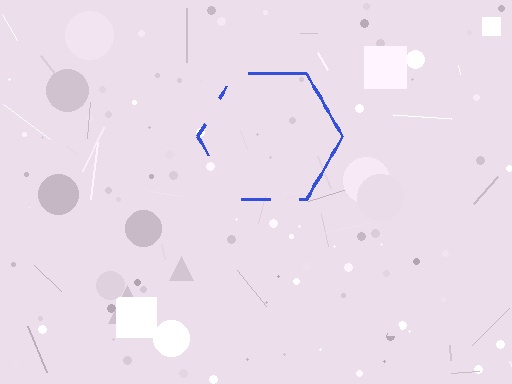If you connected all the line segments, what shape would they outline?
They would outline a hexagon.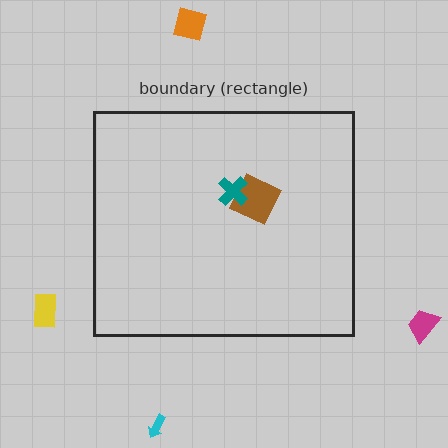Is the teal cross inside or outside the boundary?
Inside.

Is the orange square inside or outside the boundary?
Outside.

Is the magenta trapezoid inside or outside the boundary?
Outside.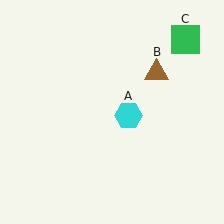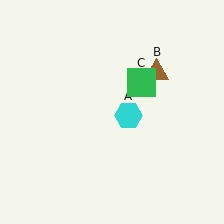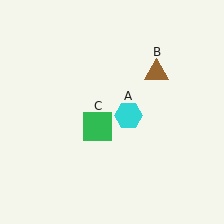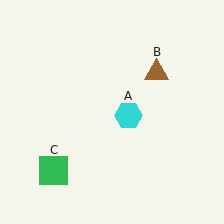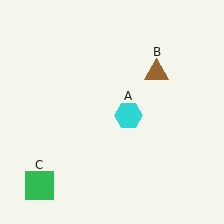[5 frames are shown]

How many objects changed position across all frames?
1 object changed position: green square (object C).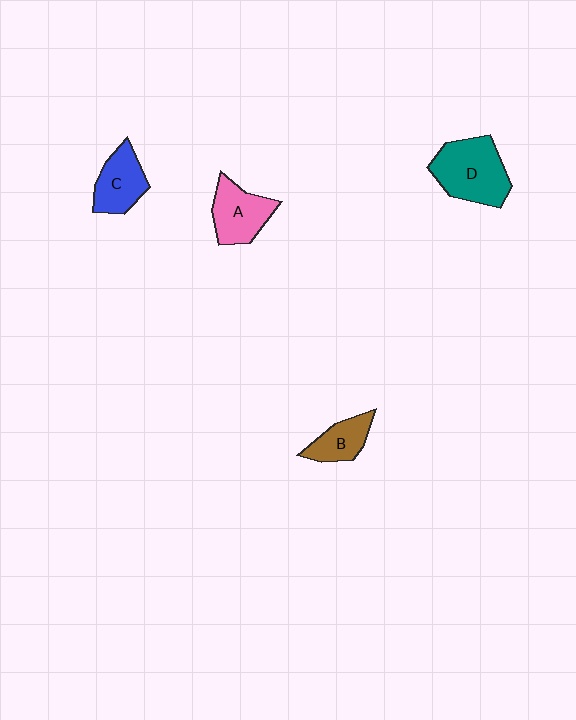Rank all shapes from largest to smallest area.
From largest to smallest: D (teal), A (pink), C (blue), B (brown).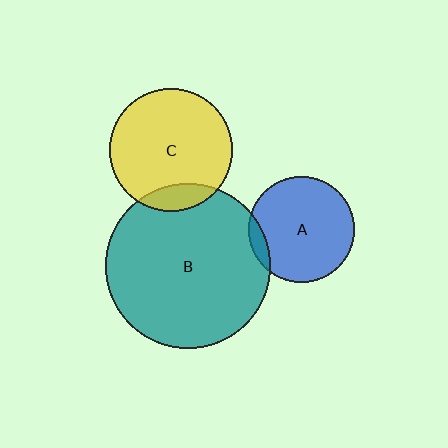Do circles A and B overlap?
Yes.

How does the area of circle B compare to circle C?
Approximately 1.8 times.